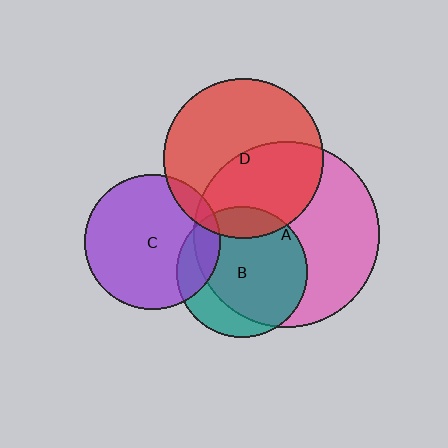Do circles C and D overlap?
Yes.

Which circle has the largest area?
Circle A (pink).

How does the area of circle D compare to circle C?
Approximately 1.4 times.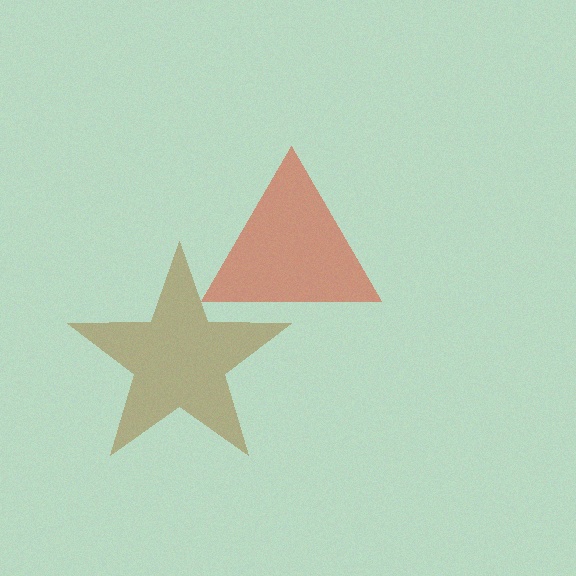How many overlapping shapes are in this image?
There are 2 overlapping shapes in the image.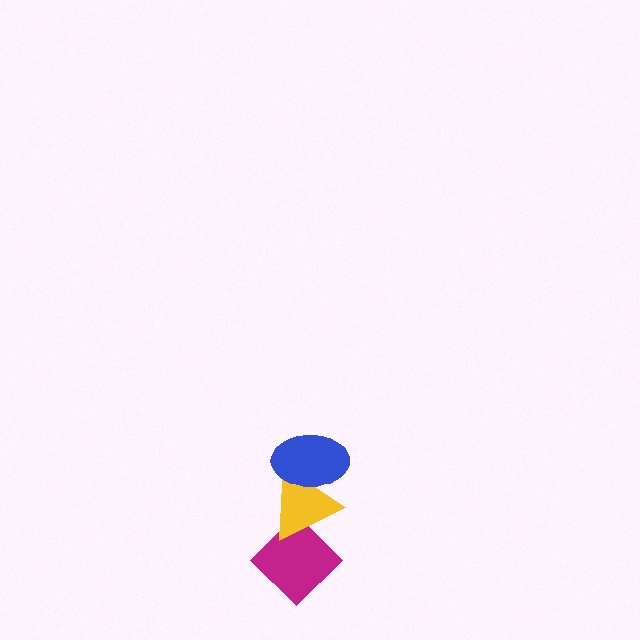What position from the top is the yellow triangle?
The yellow triangle is 2nd from the top.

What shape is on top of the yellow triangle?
The blue ellipse is on top of the yellow triangle.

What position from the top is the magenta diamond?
The magenta diamond is 3rd from the top.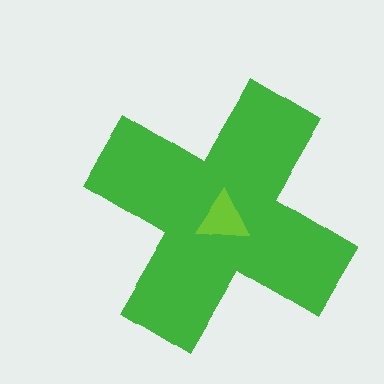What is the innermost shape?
The lime triangle.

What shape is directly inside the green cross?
The lime triangle.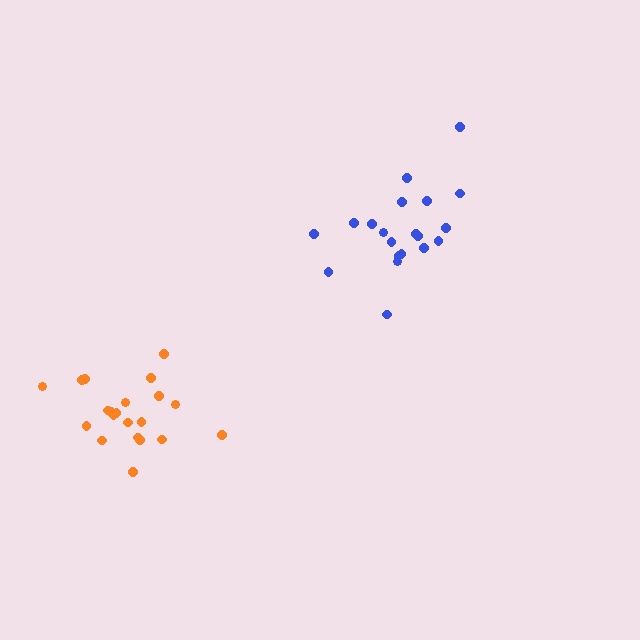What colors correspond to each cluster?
The clusters are colored: orange, blue.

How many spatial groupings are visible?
There are 2 spatial groupings.